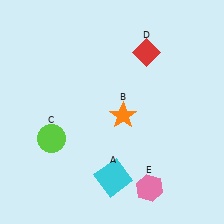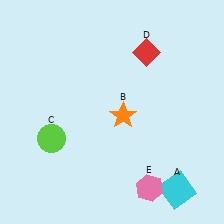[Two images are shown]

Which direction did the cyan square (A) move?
The cyan square (A) moved right.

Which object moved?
The cyan square (A) moved right.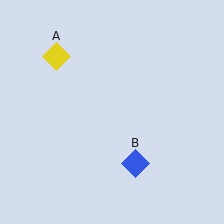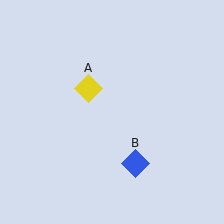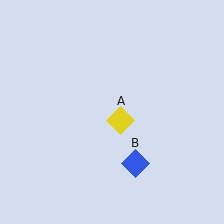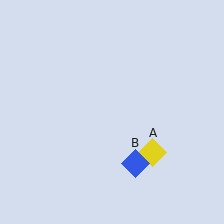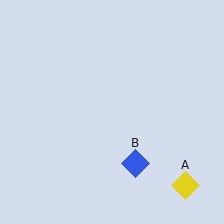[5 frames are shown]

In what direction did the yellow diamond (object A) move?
The yellow diamond (object A) moved down and to the right.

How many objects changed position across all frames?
1 object changed position: yellow diamond (object A).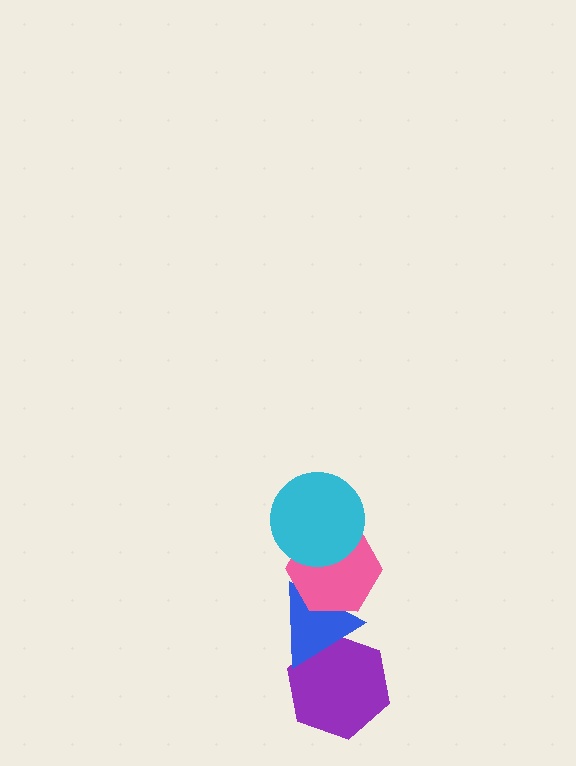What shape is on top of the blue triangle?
The pink hexagon is on top of the blue triangle.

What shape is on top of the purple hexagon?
The blue triangle is on top of the purple hexagon.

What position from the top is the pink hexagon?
The pink hexagon is 2nd from the top.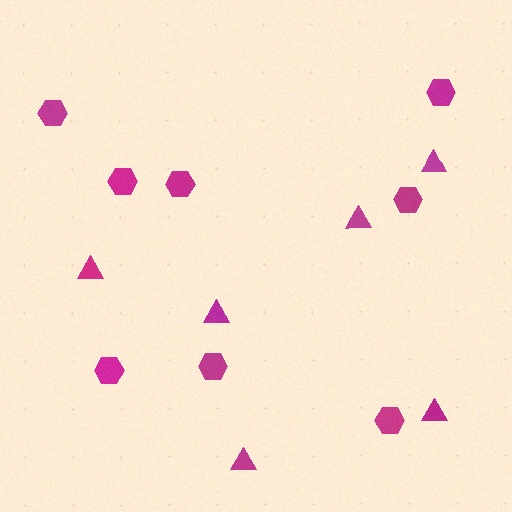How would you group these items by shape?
There are 2 groups: one group of triangles (6) and one group of hexagons (8).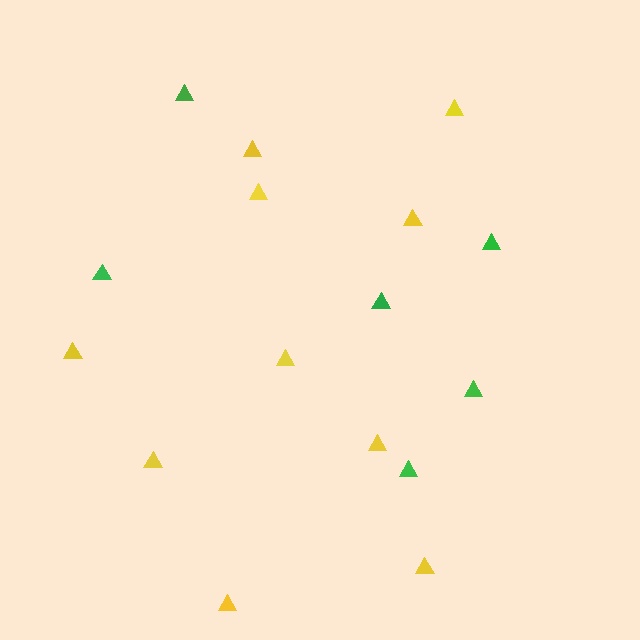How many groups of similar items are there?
There are 2 groups: one group of green triangles (6) and one group of yellow triangles (10).